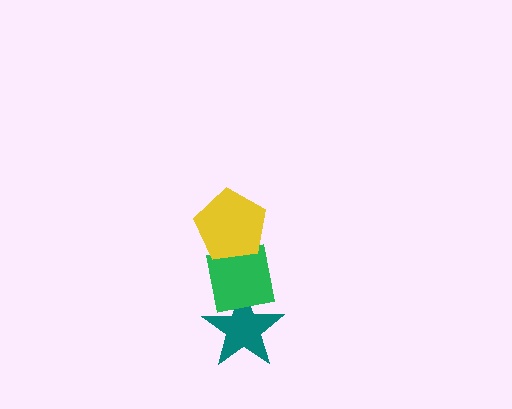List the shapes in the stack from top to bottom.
From top to bottom: the yellow pentagon, the green square, the teal star.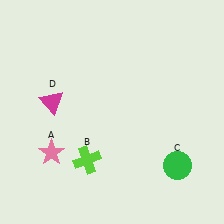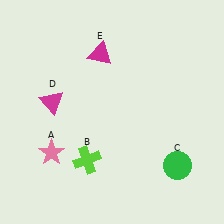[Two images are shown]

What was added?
A magenta triangle (E) was added in Image 2.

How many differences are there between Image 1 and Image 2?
There is 1 difference between the two images.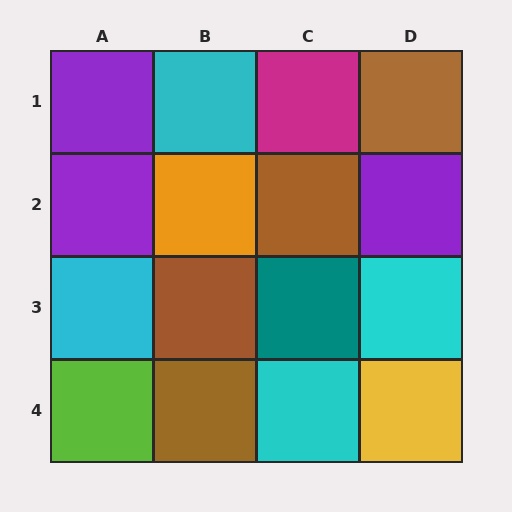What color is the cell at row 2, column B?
Orange.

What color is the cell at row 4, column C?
Cyan.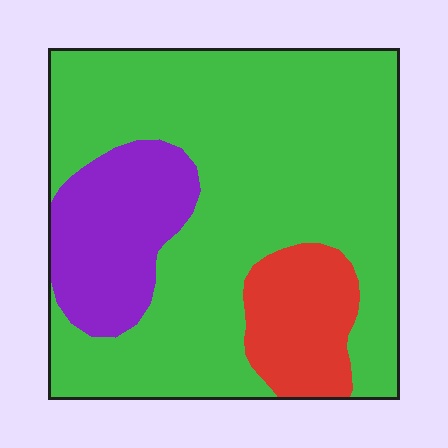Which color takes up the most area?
Green, at roughly 70%.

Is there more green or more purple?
Green.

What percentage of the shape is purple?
Purple covers 17% of the shape.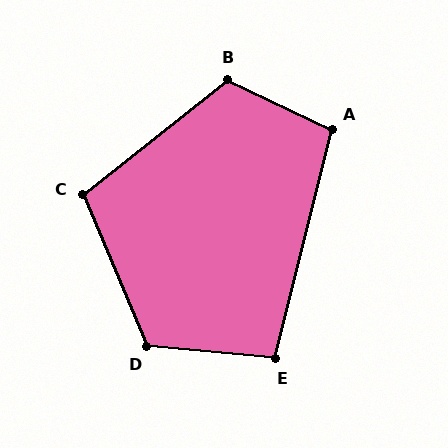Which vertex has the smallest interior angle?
E, at approximately 98 degrees.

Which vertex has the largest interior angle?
D, at approximately 119 degrees.